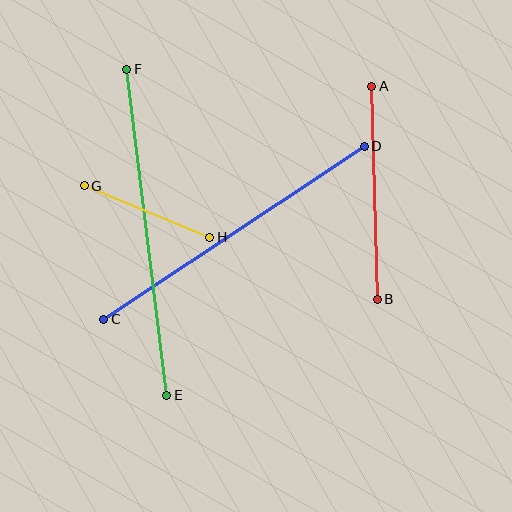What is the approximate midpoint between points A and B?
The midpoint is at approximately (375, 193) pixels.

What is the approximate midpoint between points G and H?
The midpoint is at approximately (147, 212) pixels.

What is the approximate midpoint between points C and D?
The midpoint is at approximately (234, 233) pixels.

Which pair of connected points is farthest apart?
Points E and F are farthest apart.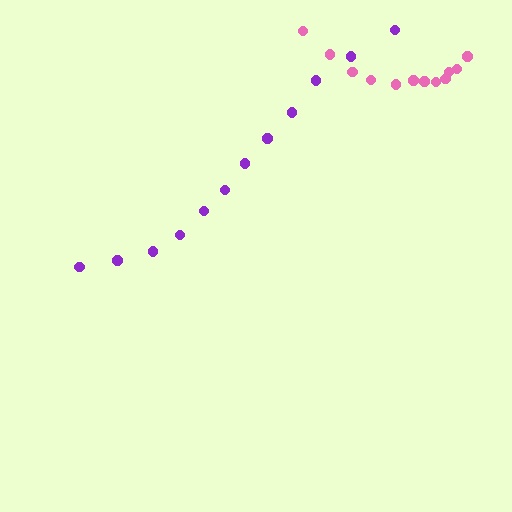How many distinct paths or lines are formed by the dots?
There are 2 distinct paths.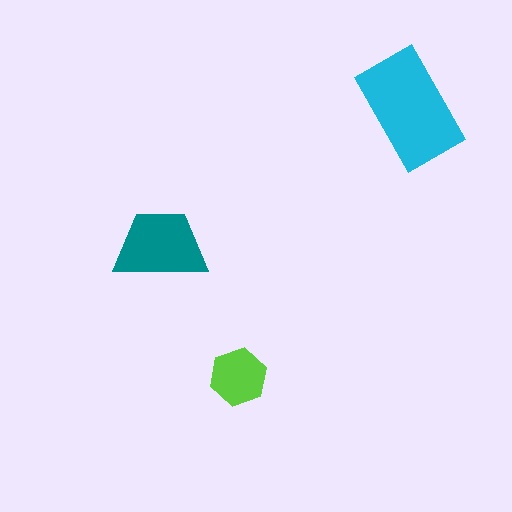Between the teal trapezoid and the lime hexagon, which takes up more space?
The teal trapezoid.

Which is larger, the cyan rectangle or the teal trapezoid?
The cyan rectangle.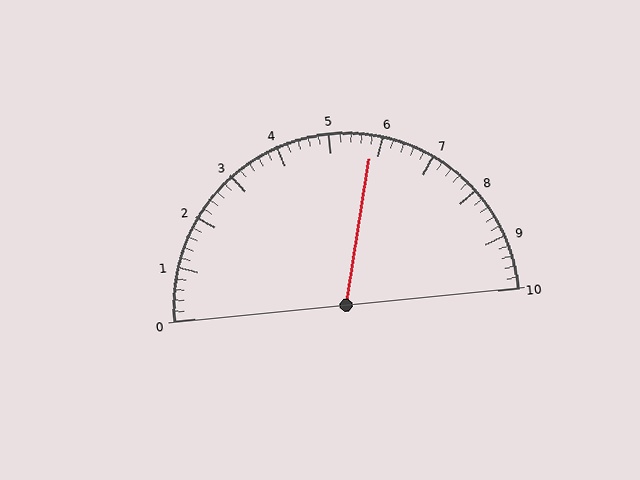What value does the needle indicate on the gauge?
The needle indicates approximately 5.8.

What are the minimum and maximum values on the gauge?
The gauge ranges from 0 to 10.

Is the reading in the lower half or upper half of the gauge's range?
The reading is in the upper half of the range (0 to 10).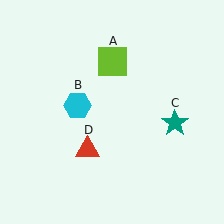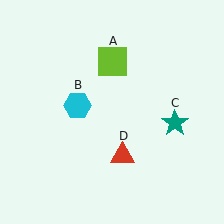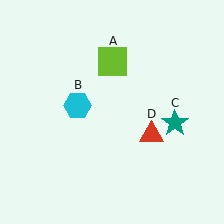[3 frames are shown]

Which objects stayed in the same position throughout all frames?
Lime square (object A) and cyan hexagon (object B) and teal star (object C) remained stationary.